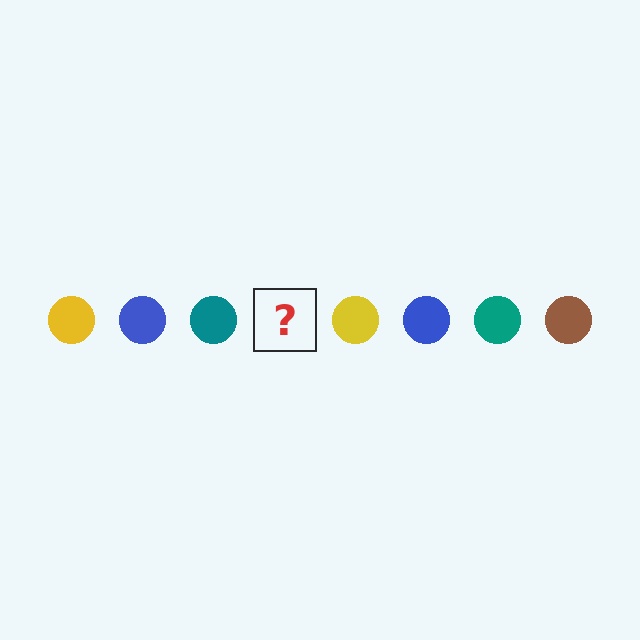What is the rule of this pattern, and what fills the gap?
The rule is that the pattern cycles through yellow, blue, teal, brown circles. The gap should be filled with a brown circle.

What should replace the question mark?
The question mark should be replaced with a brown circle.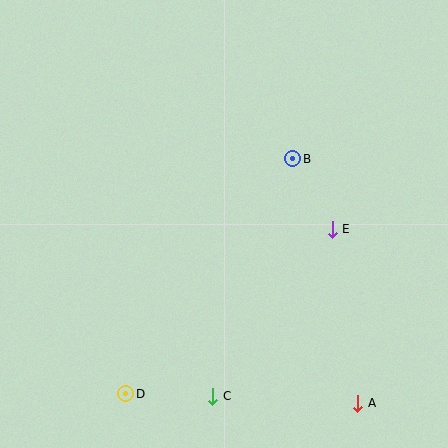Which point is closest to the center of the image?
Point B at (293, 159) is closest to the center.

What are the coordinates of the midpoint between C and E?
The midpoint between C and E is at (273, 313).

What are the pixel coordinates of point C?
Point C is at (213, 396).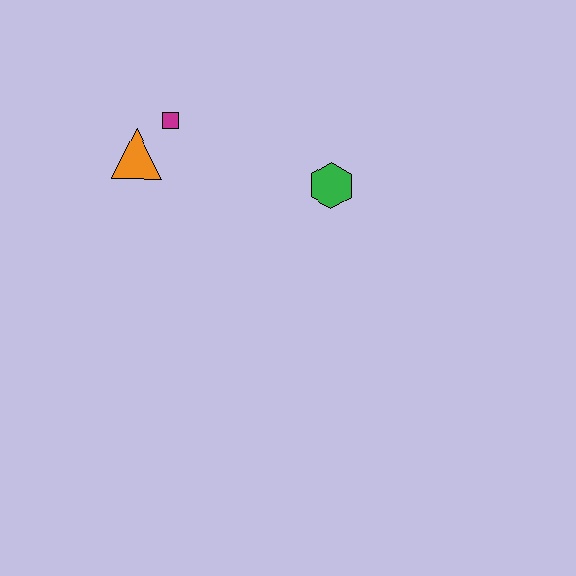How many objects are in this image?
There are 3 objects.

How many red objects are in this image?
There are no red objects.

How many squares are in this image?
There is 1 square.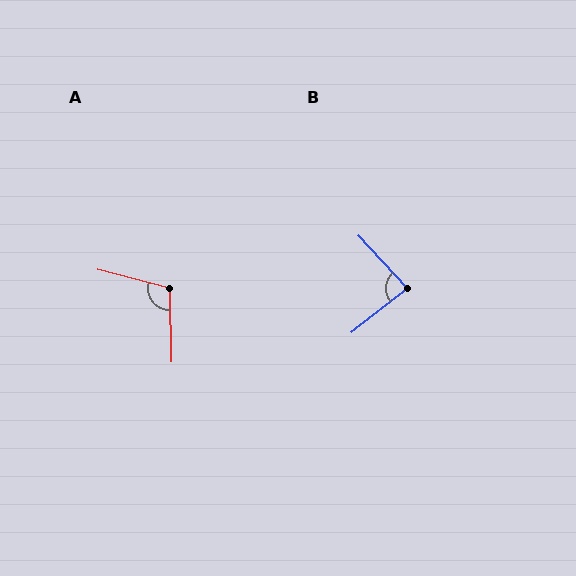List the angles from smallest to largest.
B (86°), A (106°).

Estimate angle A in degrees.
Approximately 106 degrees.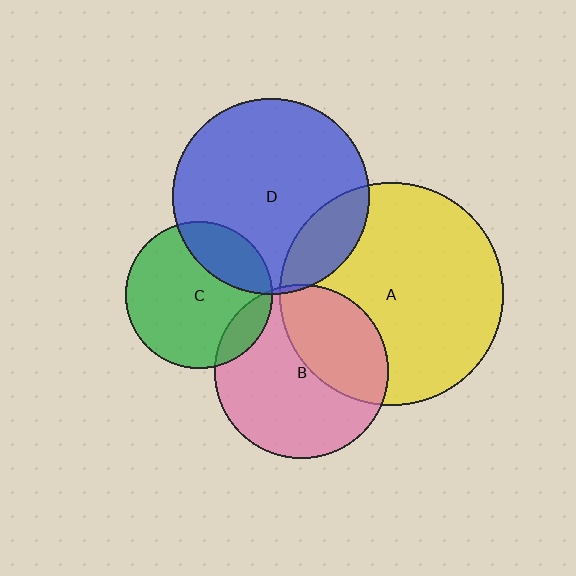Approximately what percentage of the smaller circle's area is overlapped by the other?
Approximately 10%.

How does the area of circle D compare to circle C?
Approximately 1.8 times.